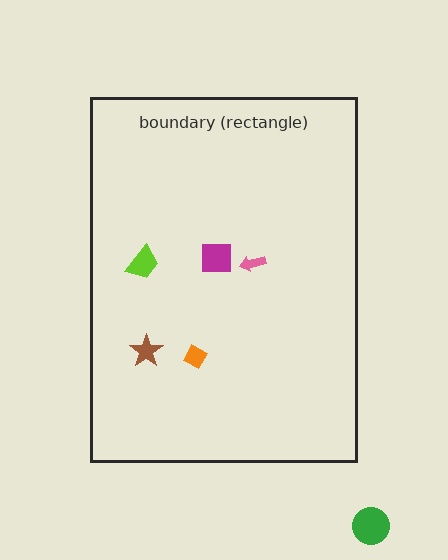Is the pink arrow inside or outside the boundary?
Inside.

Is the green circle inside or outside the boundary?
Outside.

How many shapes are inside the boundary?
5 inside, 1 outside.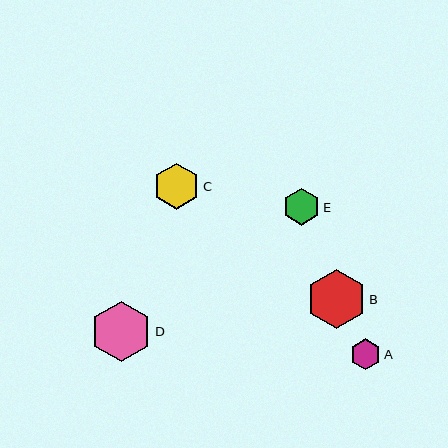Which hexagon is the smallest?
Hexagon A is the smallest with a size of approximately 31 pixels.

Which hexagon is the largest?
Hexagon D is the largest with a size of approximately 61 pixels.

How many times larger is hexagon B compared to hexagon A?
Hexagon B is approximately 1.9 times the size of hexagon A.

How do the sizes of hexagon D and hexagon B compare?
Hexagon D and hexagon B are approximately the same size.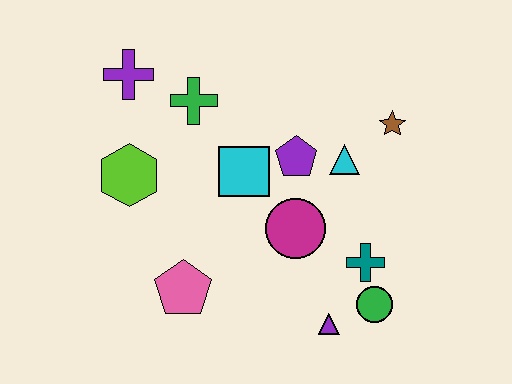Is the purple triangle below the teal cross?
Yes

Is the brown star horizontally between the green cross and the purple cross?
No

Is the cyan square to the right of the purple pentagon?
No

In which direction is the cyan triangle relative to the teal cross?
The cyan triangle is above the teal cross.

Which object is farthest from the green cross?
The green circle is farthest from the green cross.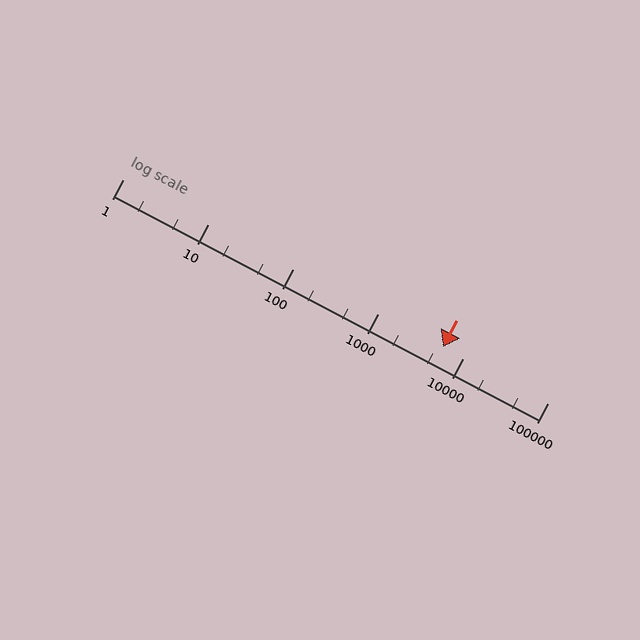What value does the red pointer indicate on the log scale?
The pointer indicates approximately 5800.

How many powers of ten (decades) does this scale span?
The scale spans 5 decades, from 1 to 100000.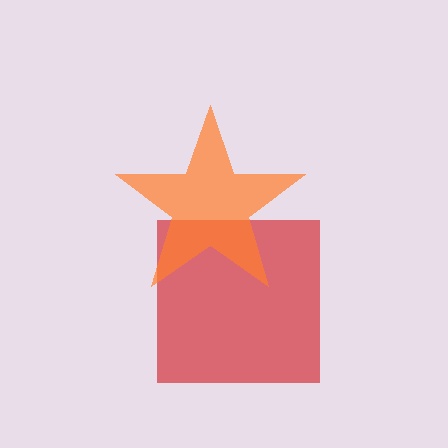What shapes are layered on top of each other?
The layered shapes are: a red square, an orange star.